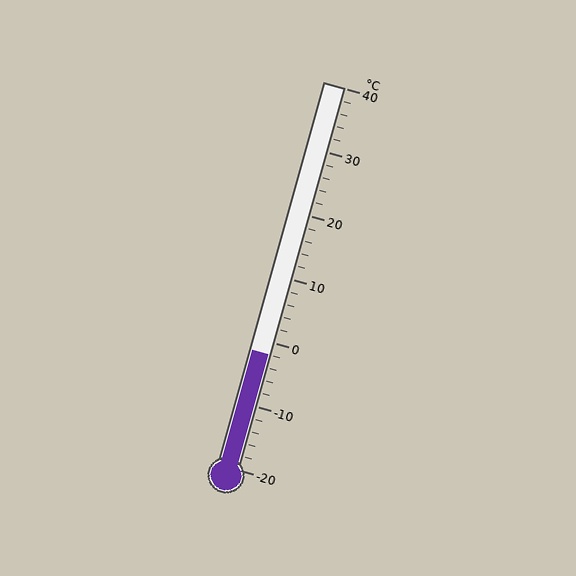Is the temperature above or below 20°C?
The temperature is below 20°C.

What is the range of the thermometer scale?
The thermometer scale ranges from -20°C to 40°C.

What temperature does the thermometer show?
The thermometer shows approximately -2°C.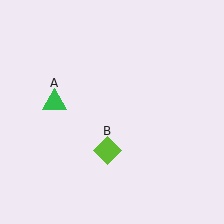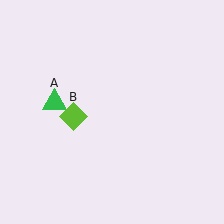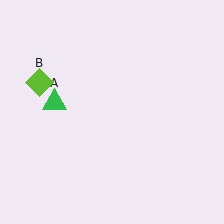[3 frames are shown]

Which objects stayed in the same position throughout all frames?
Green triangle (object A) remained stationary.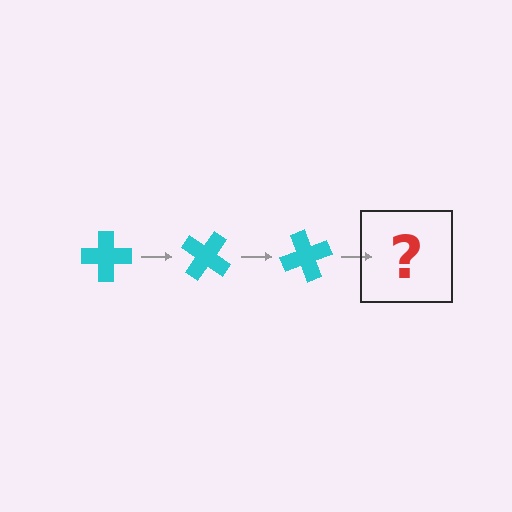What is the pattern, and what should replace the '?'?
The pattern is that the cross rotates 35 degrees each step. The '?' should be a cyan cross rotated 105 degrees.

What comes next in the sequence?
The next element should be a cyan cross rotated 105 degrees.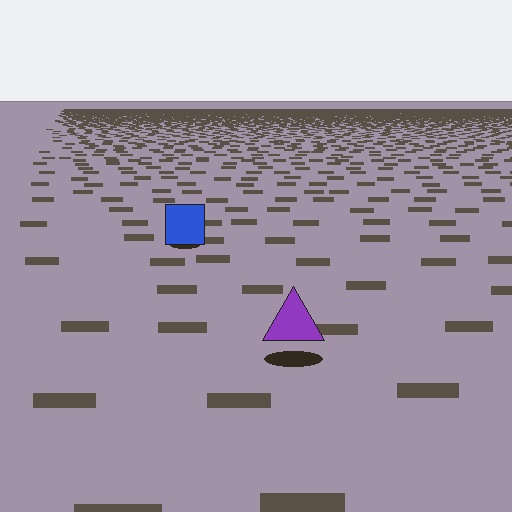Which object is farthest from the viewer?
The blue square is farthest from the viewer. It appears smaller and the ground texture around it is denser.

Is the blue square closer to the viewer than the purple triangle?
No. The purple triangle is closer — you can tell from the texture gradient: the ground texture is coarser near it.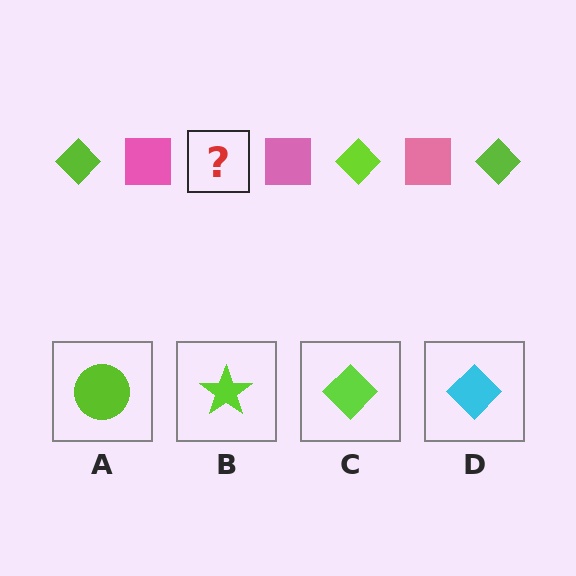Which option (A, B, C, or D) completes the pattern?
C.